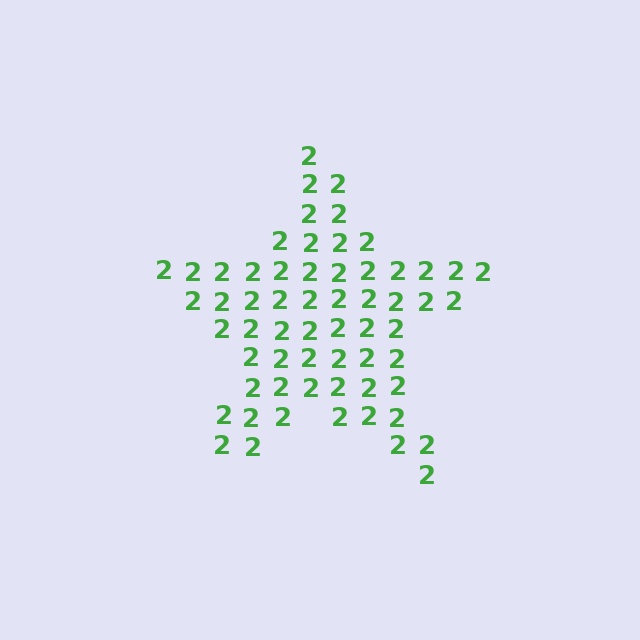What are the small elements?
The small elements are digit 2's.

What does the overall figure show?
The overall figure shows a star.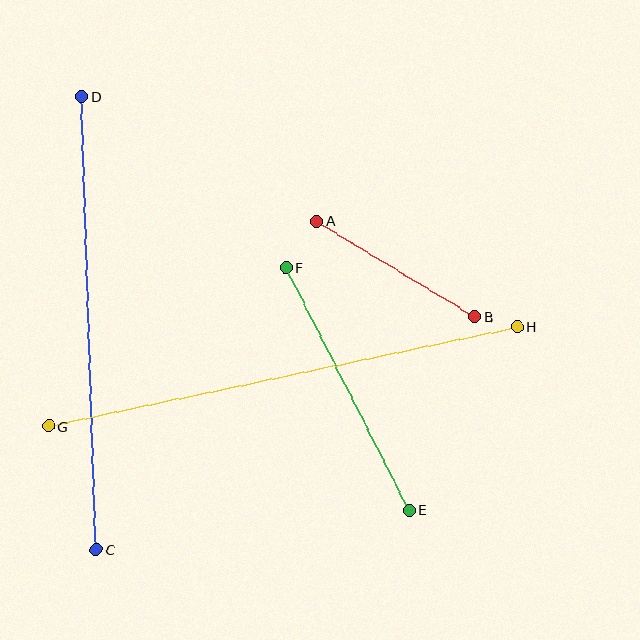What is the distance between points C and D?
The distance is approximately 453 pixels.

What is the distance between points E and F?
The distance is approximately 272 pixels.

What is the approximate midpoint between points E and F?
The midpoint is at approximately (348, 389) pixels.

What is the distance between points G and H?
The distance is approximately 479 pixels.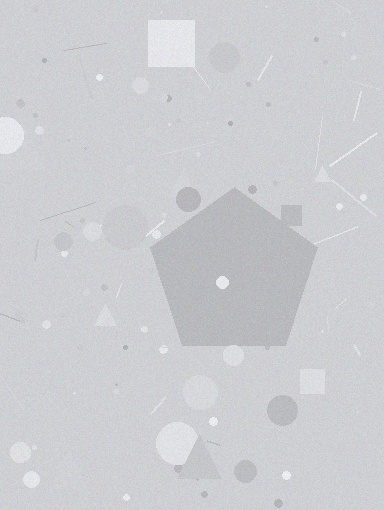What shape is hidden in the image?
A pentagon is hidden in the image.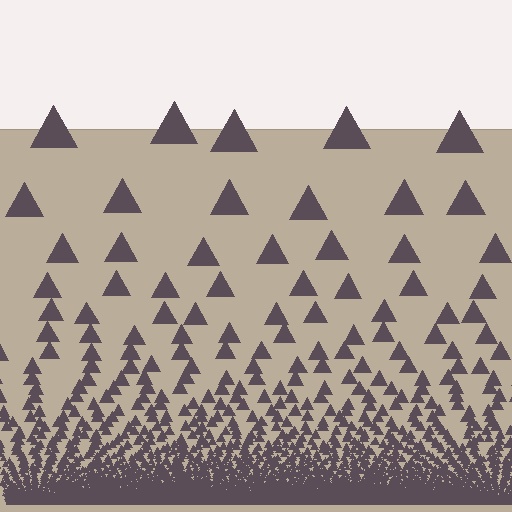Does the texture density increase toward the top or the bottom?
Density increases toward the bottom.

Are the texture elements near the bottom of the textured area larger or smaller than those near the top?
Smaller. The gradient is inverted — elements near the bottom are smaller and denser.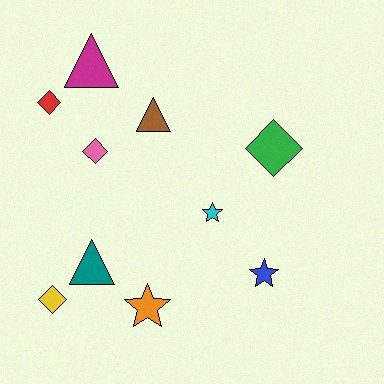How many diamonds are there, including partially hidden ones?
There are 4 diamonds.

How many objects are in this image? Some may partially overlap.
There are 10 objects.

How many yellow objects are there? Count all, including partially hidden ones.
There is 1 yellow object.